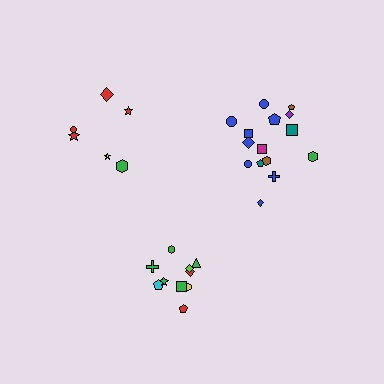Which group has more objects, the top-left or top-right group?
The top-right group.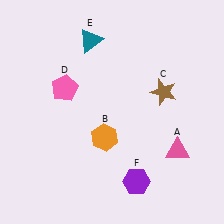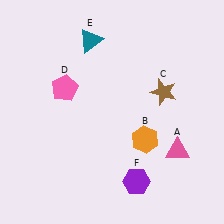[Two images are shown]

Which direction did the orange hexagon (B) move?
The orange hexagon (B) moved right.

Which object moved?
The orange hexagon (B) moved right.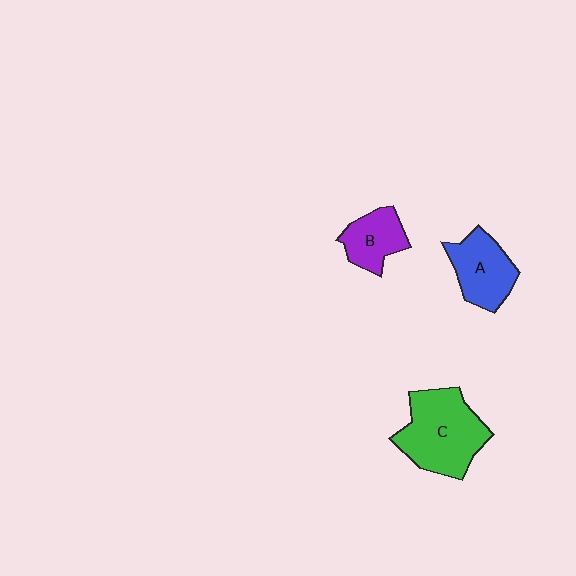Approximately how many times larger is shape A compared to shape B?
Approximately 1.3 times.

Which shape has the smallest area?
Shape B (purple).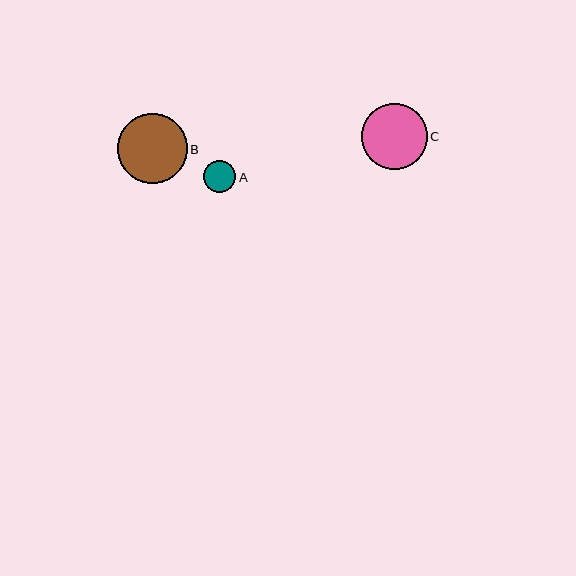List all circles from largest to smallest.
From largest to smallest: B, C, A.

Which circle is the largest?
Circle B is the largest with a size of approximately 70 pixels.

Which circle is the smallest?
Circle A is the smallest with a size of approximately 33 pixels.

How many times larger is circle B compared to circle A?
Circle B is approximately 2.1 times the size of circle A.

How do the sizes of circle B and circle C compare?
Circle B and circle C are approximately the same size.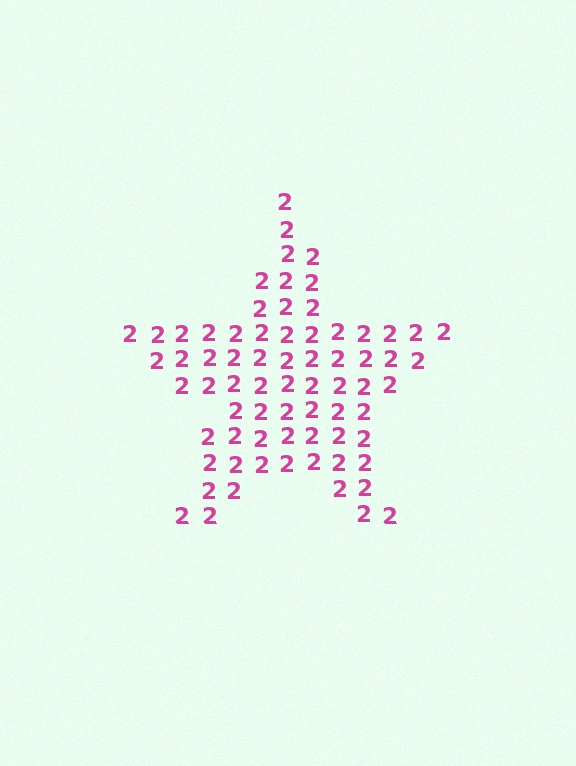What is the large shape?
The large shape is a star.